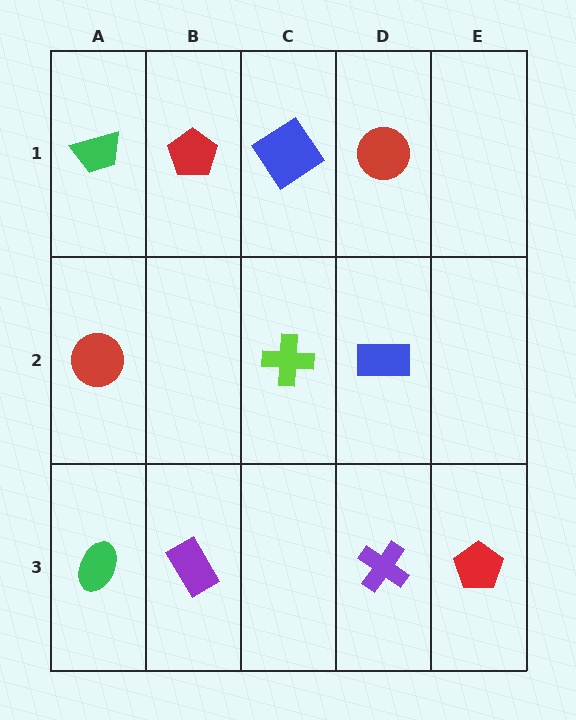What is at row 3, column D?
A purple cross.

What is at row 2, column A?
A red circle.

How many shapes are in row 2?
3 shapes.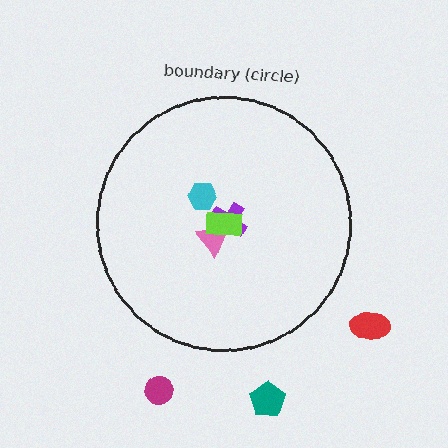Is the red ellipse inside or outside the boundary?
Outside.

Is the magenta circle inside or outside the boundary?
Outside.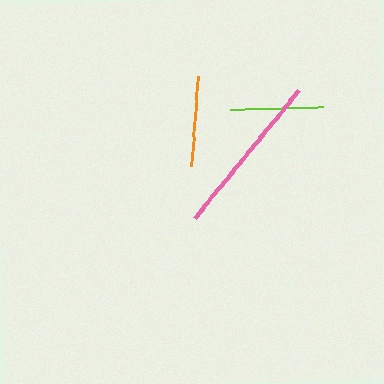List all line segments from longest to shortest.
From longest to shortest: pink, lime, orange.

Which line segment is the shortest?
The orange line is the shortest at approximately 90 pixels.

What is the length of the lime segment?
The lime segment is approximately 93 pixels long.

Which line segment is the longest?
The pink line is the longest at approximately 165 pixels.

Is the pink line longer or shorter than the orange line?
The pink line is longer than the orange line.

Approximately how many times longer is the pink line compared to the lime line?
The pink line is approximately 1.8 times the length of the lime line.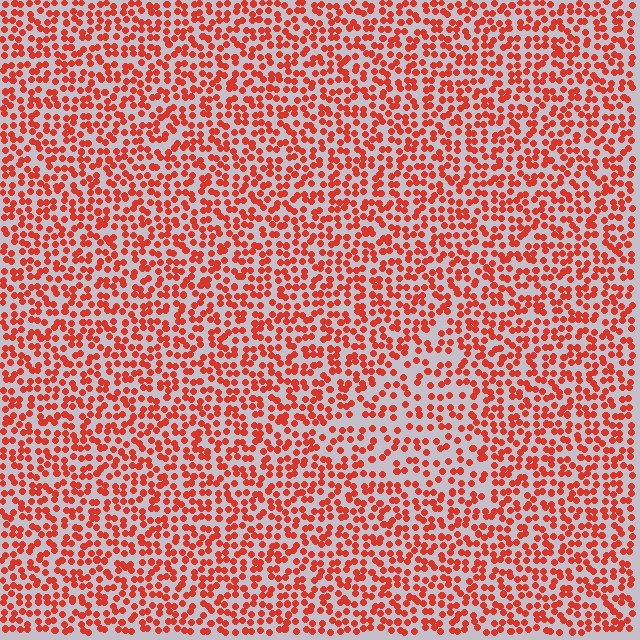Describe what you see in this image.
The image contains small red elements arranged at two different densities. A triangle-shaped region is visible where the elements are less densely packed than the surrounding area.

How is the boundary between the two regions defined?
The boundary is defined by a change in element density (approximately 1.6x ratio). All elements are the same color, size, and shape.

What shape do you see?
I see a triangle.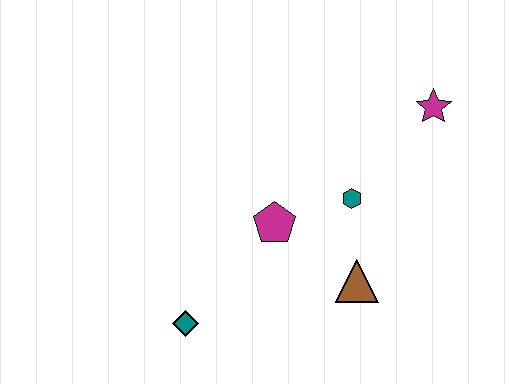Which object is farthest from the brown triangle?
The magenta star is farthest from the brown triangle.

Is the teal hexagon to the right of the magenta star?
No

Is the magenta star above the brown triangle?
Yes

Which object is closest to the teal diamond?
The magenta pentagon is closest to the teal diamond.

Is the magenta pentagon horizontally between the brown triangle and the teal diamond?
Yes